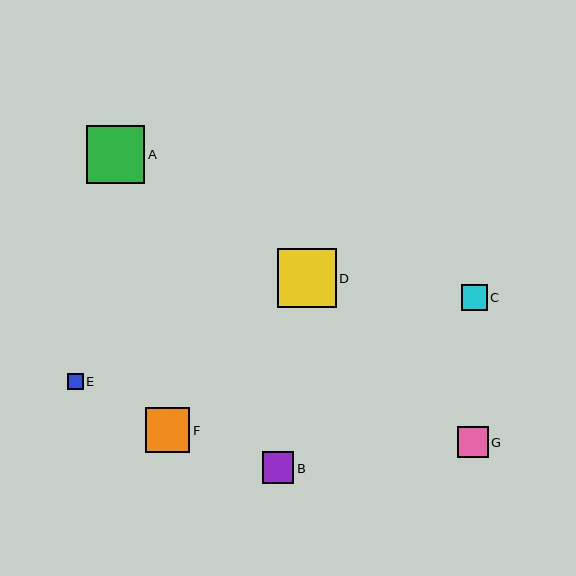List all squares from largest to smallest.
From largest to smallest: D, A, F, B, G, C, E.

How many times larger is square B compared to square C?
Square B is approximately 1.2 times the size of square C.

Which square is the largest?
Square D is the largest with a size of approximately 58 pixels.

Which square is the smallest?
Square E is the smallest with a size of approximately 16 pixels.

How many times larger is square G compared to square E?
Square G is approximately 2.0 times the size of square E.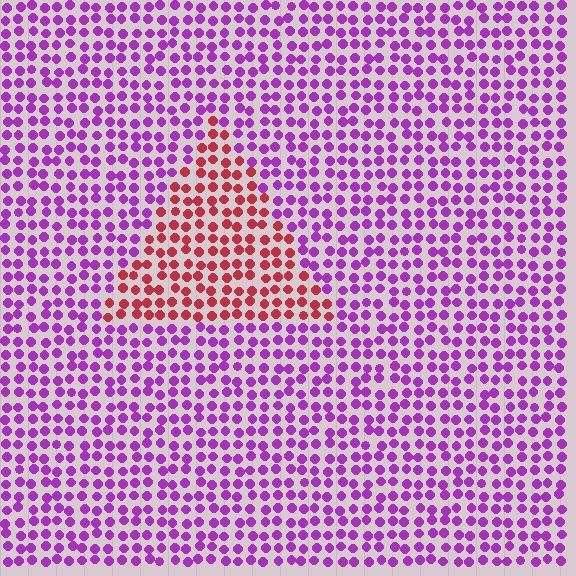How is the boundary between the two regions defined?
The boundary is defined purely by a slight shift in hue (about 61 degrees). Spacing, size, and orientation are identical on both sides.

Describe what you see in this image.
The image is filled with small purple elements in a uniform arrangement. A triangle-shaped region is visible where the elements are tinted to a slightly different hue, forming a subtle color boundary.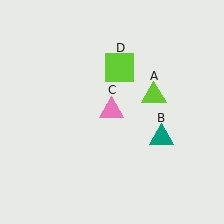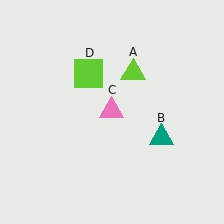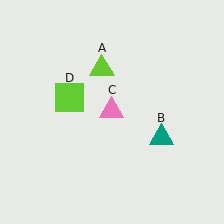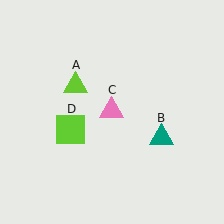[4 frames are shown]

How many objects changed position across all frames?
2 objects changed position: lime triangle (object A), lime square (object D).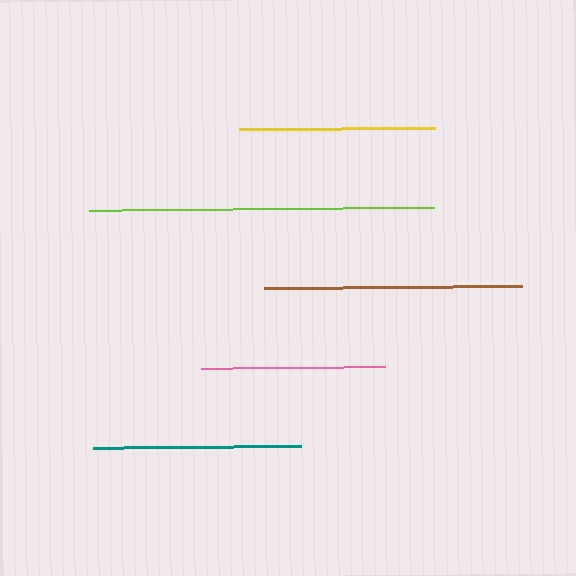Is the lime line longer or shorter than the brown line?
The lime line is longer than the brown line.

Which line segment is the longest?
The lime line is the longest at approximately 345 pixels.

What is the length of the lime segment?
The lime segment is approximately 345 pixels long.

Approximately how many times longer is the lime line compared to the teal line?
The lime line is approximately 1.7 times the length of the teal line.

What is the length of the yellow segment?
The yellow segment is approximately 196 pixels long.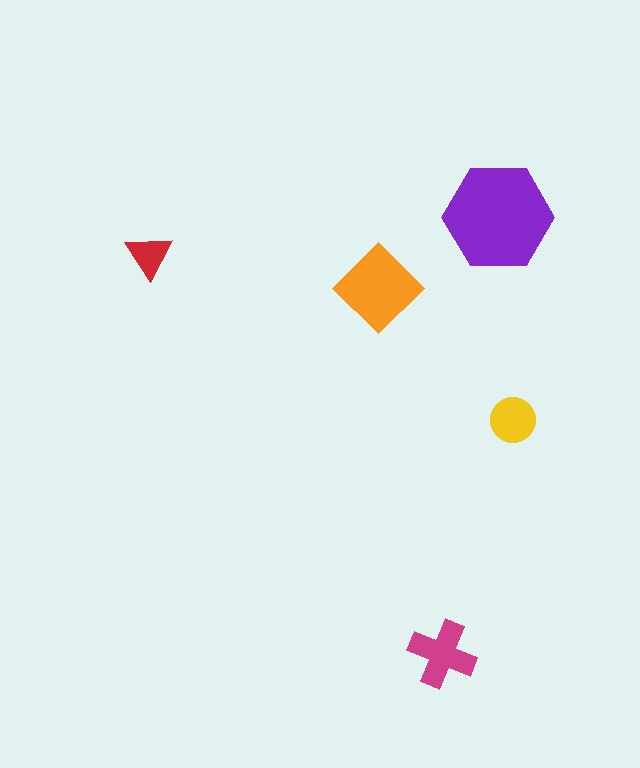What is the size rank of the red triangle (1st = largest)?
5th.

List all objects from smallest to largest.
The red triangle, the yellow circle, the magenta cross, the orange diamond, the purple hexagon.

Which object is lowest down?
The magenta cross is bottommost.